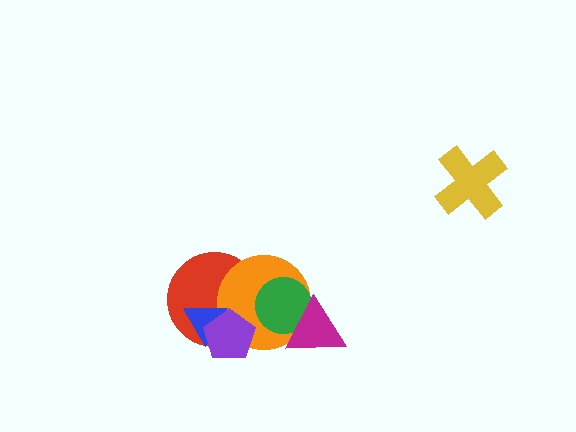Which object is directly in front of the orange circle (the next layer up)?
The green circle is directly in front of the orange circle.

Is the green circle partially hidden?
Yes, it is partially covered by another shape.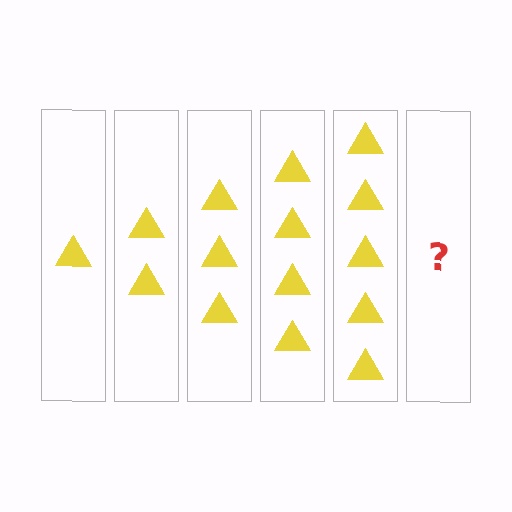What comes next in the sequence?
The next element should be 6 triangles.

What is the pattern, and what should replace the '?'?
The pattern is that each step adds one more triangle. The '?' should be 6 triangles.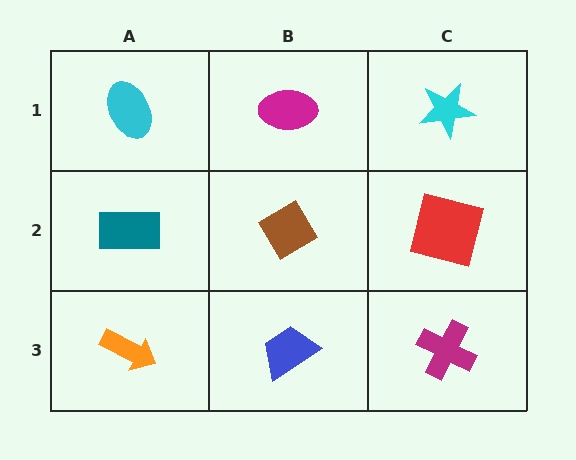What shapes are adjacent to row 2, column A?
A cyan ellipse (row 1, column A), an orange arrow (row 3, column A), a brown diamond (row 2, column B).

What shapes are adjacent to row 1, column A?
A teal rectangle (row 2, column A), a magenta ellipse (row 1, column B).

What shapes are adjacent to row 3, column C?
A red square (row 2, column C), a blue trapezoid (row 3, column B).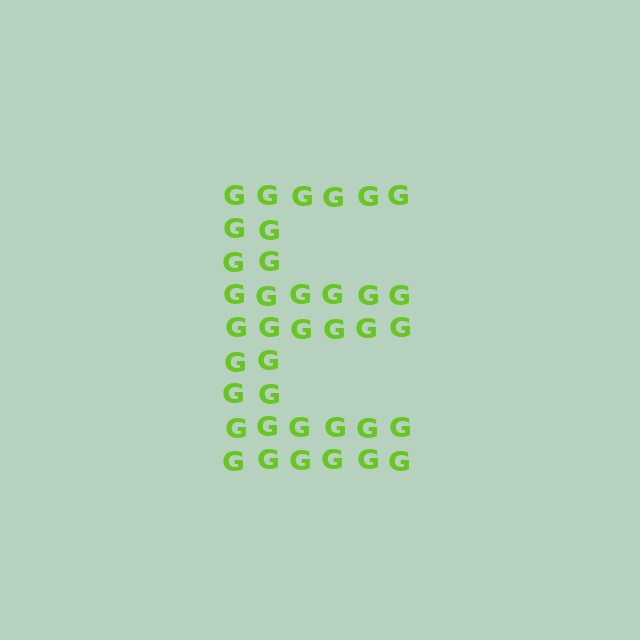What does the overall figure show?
The overall figure shows the letter E.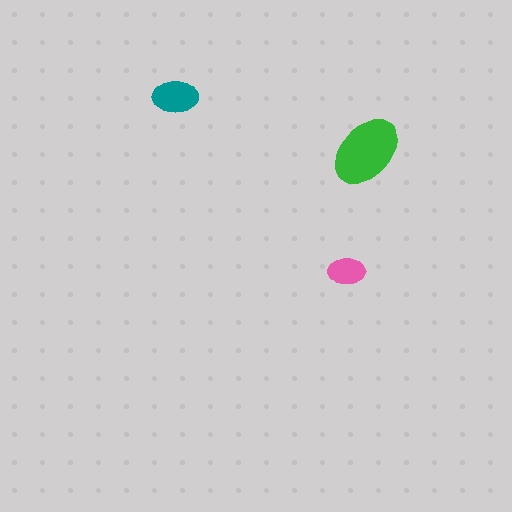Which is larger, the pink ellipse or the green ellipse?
The green one.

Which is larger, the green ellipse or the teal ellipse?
The green one.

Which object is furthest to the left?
The teal ellipse is leftmost.